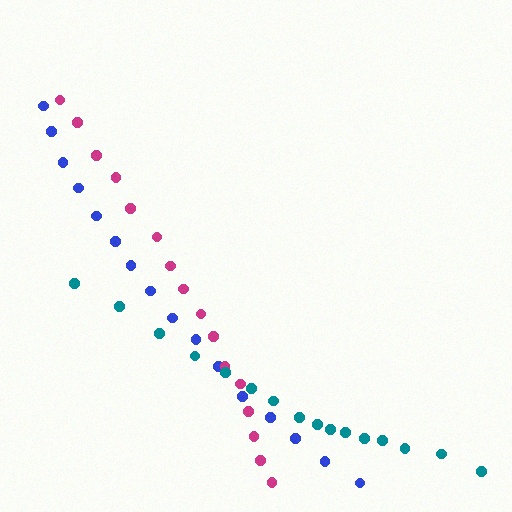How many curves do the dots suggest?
There are 3 distinct paths.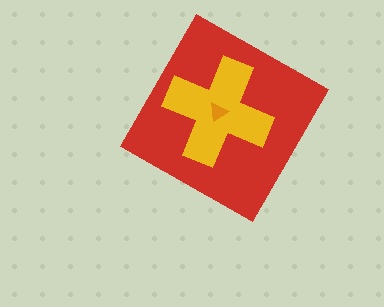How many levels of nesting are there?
3.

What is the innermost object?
The orange triangle.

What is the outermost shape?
The red diamond.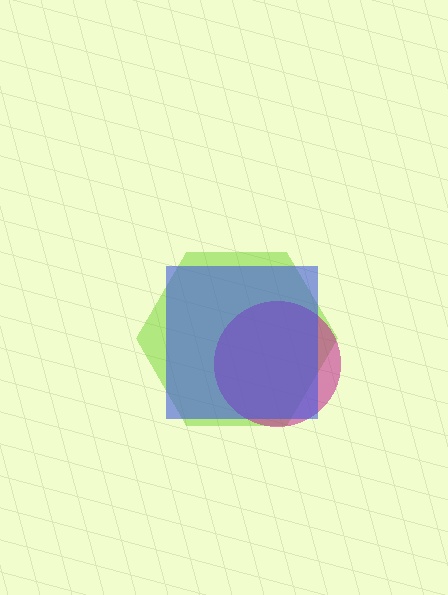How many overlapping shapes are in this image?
There are 3 overlapping shapes in the image.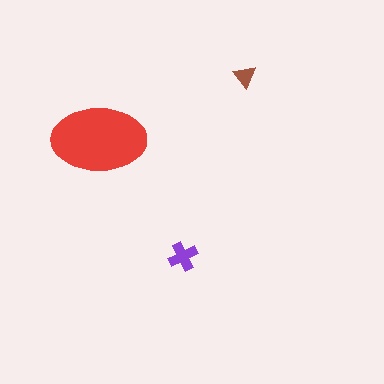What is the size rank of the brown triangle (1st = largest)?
3rd.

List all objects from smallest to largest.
The brown triangle, the purple cross, the red ellipse.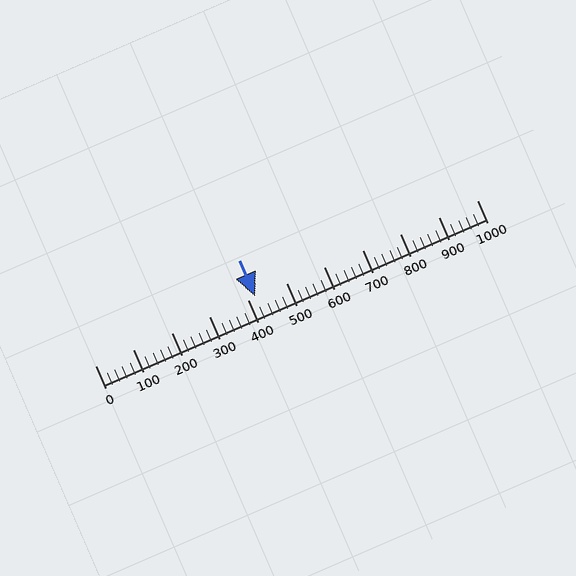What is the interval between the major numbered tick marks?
The major tick marks are spaced 100 units apart.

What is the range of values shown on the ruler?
The ruler shows values from 0 to 1000.